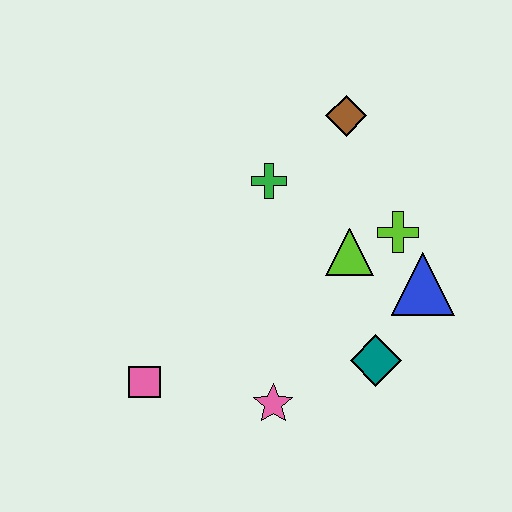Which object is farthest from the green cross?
The pink square is farthest from the green cross.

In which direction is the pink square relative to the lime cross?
The pink square is to the left of the lime cross.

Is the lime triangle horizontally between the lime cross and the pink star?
Yes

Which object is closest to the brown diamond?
The green cross is closest to the brown diamond.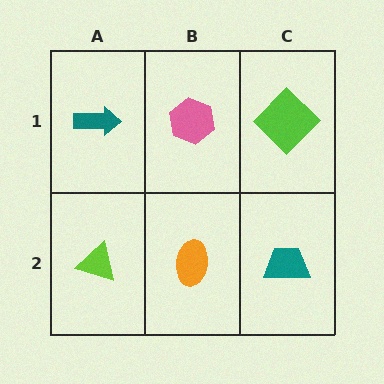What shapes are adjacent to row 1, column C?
A teal trapezoid (row 2, column C), a pink hexagon (row 1, column B).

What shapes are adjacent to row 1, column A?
A lime triangle (row 2, column A), a pink hexagon (row 1, column B).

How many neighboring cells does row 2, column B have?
3.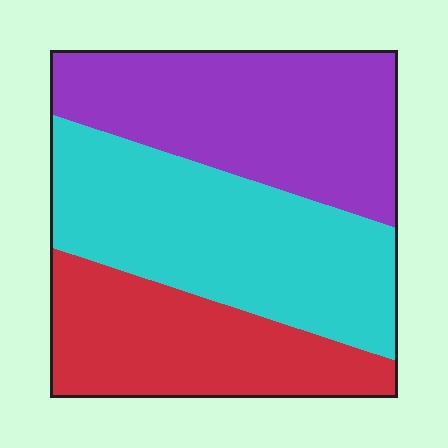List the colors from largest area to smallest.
From largest to smallest: cyan, purple, red.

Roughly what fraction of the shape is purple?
Purple covers around 35% of the shape.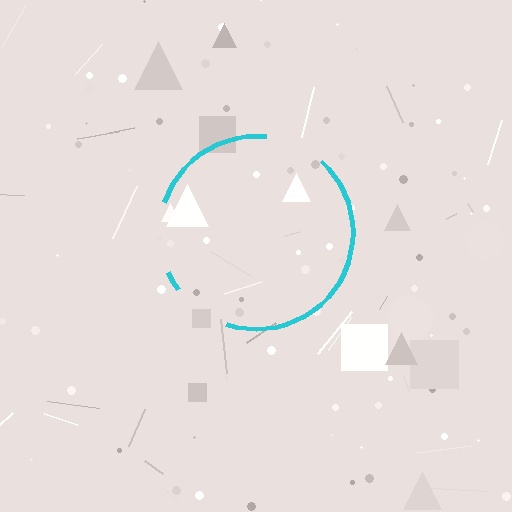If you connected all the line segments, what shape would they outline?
They would outline a circle.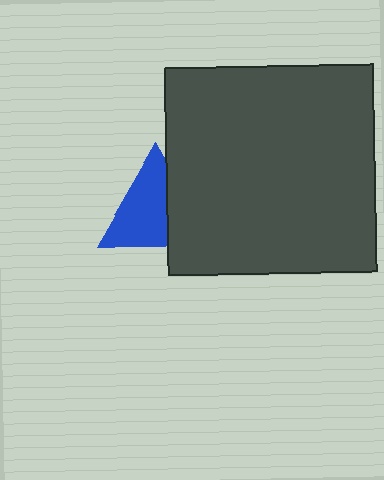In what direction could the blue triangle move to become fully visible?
The blue triangle could move left. That would shift it out from behind the dark gray square entirely.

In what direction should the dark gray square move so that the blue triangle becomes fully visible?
The dark gray square should move right. That is the shortest direction to clear the overlap and leave the blue triangle fully visible.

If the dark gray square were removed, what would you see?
You would see the complete blue triangle.